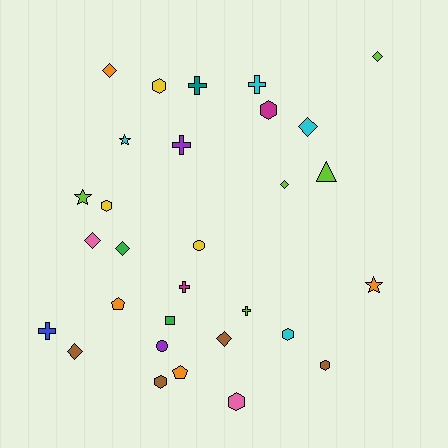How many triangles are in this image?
There is 1 triangle.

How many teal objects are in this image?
There is 1 teal object.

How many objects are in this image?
There are 30 objects.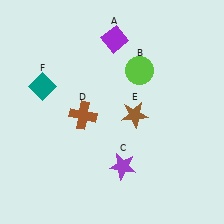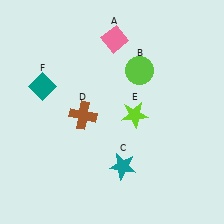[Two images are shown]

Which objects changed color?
A changed from purple to pink. C changed from purple to teal. E changed from brown to lime.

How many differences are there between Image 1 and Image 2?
There are 3 differences between the two images.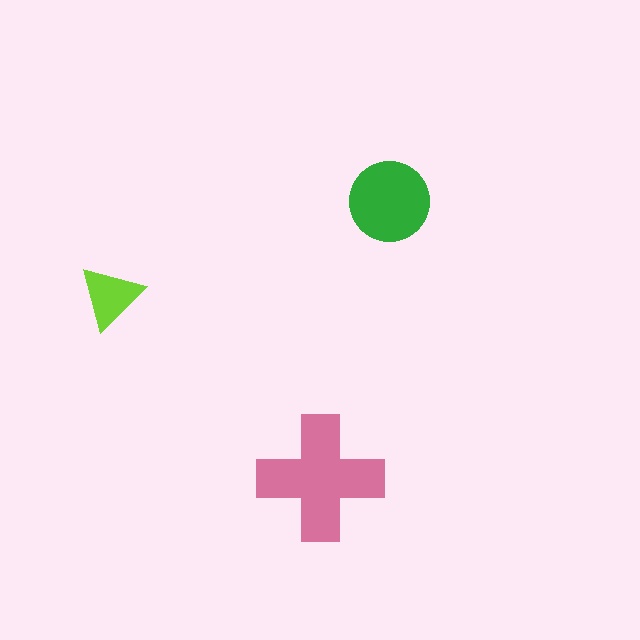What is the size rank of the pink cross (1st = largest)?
1st.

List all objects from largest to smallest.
The pink cross, the green circle, the lime triangle.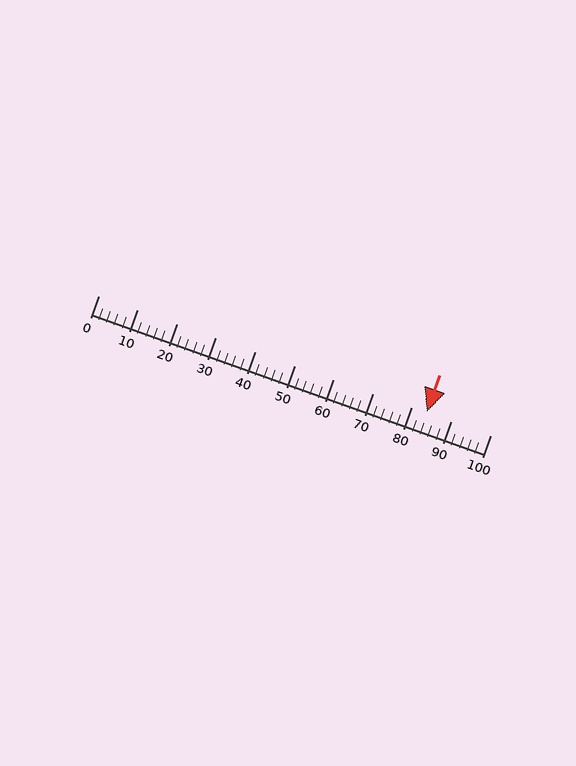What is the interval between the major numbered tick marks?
The major tick marks are spaced 10 units apart.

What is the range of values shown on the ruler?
The ruler shows values from 0 to 100.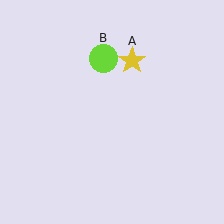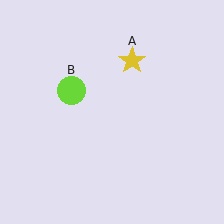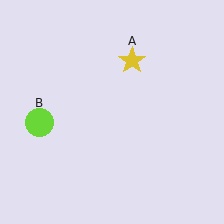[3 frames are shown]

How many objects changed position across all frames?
1 object changed position: lime circle (object B).